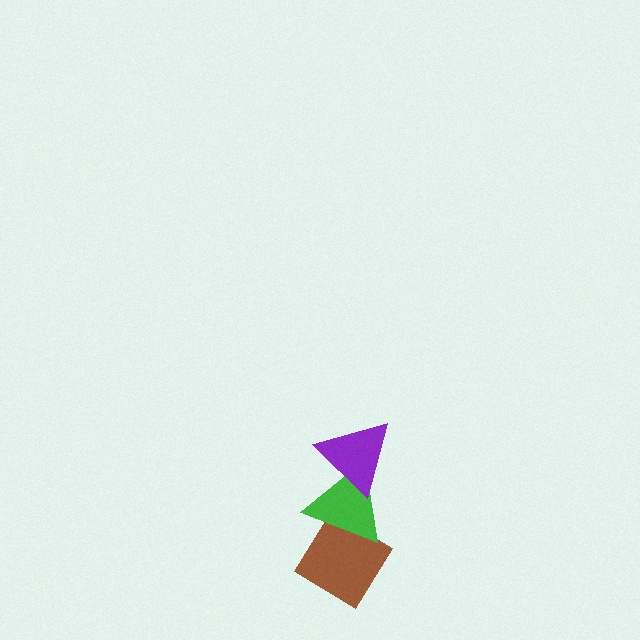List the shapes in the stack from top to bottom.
From top to bottom: the purple triangle, the green triangle, the brown diamond.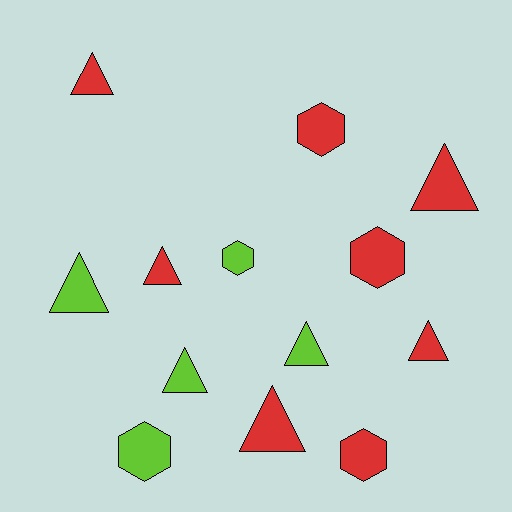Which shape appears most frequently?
Triangle, with 8 objects.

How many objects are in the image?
There are 13 objects.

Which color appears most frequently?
Red, with 8 objects.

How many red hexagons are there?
There are 3 red hexagons.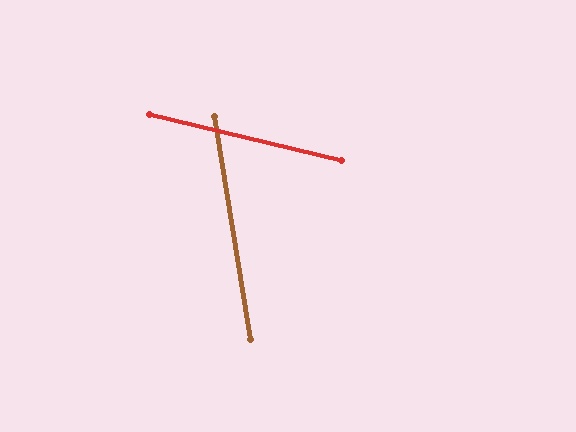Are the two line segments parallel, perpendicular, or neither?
Neither parallel nor perpendicular — they differ by about 67°.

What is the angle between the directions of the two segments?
Approximately 67 degrees.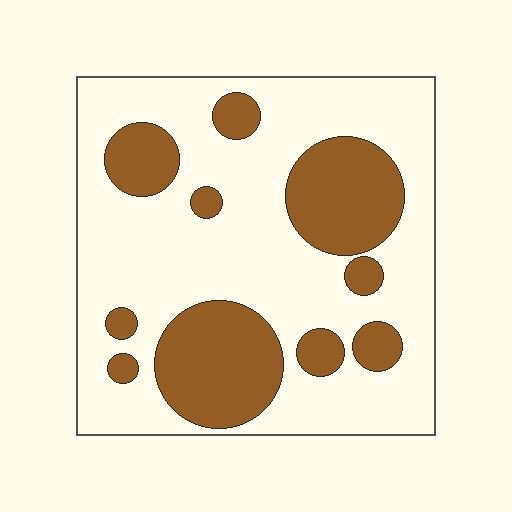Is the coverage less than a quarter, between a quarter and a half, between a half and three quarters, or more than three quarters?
Between a quarter and a half.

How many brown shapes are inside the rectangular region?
10.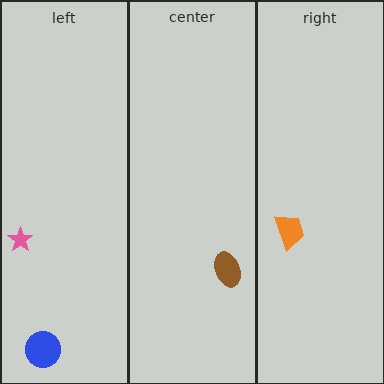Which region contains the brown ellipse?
The center region.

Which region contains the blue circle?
The left region.